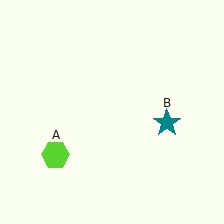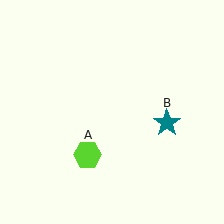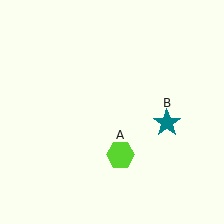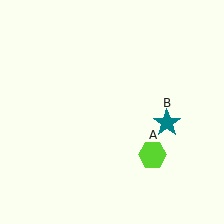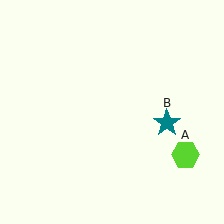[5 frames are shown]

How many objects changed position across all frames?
1 object changed position: lime hexagon (object A).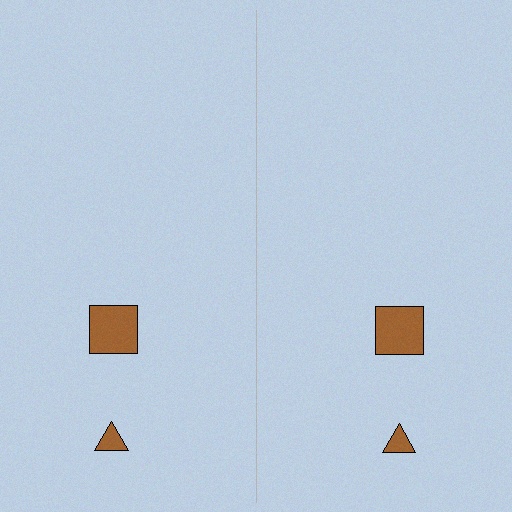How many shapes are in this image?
There are 4 shapes in this image.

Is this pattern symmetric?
Yes, this pattern has bilateral (reflection) symmetry.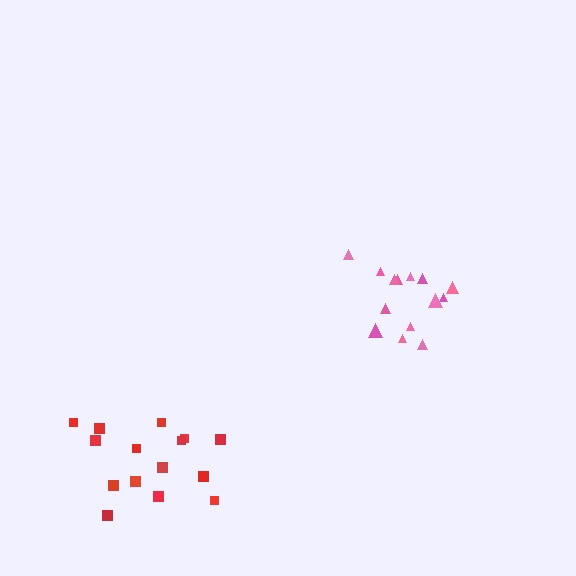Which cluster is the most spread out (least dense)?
Red.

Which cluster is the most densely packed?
Pink.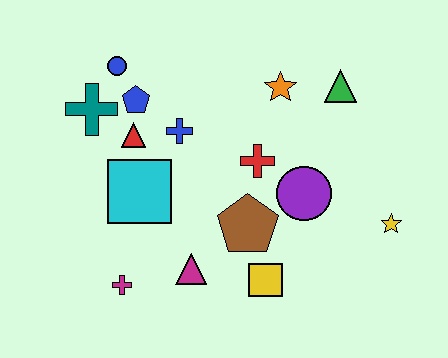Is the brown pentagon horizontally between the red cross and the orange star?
No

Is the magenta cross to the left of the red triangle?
Yes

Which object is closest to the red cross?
The purple circle is closest to the red cross.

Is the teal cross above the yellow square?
Yes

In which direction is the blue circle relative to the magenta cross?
The blue circle is above the magenta cross.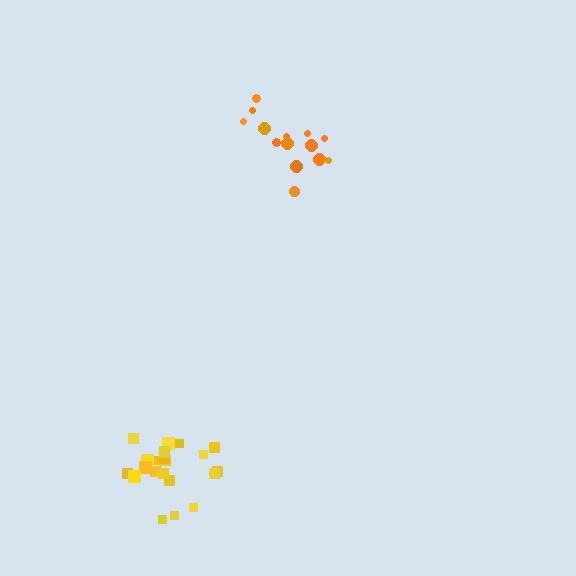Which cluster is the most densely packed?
Yellow.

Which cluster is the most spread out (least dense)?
Orange.